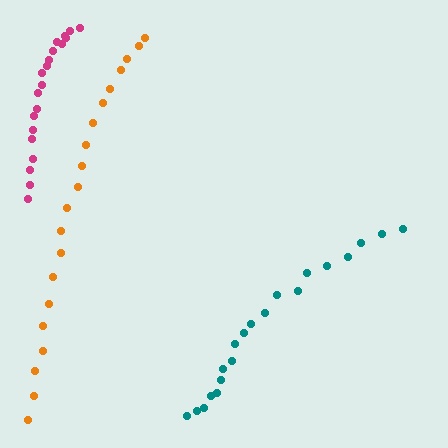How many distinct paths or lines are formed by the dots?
There are 3 distinct paths.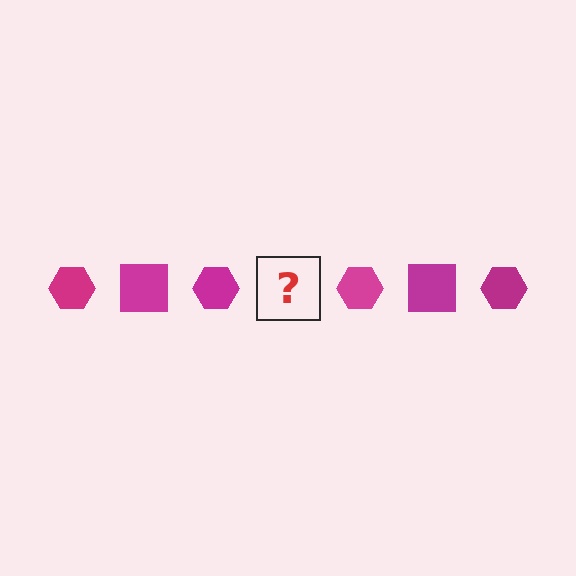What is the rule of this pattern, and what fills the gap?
The rule is that the pattern cycles through hexagon, square shapes in magenta. The gap should be filled with a magenta square.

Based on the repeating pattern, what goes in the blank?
The blank should be a magenta square.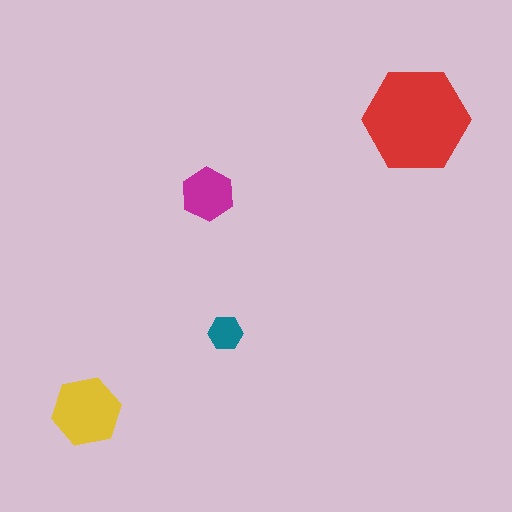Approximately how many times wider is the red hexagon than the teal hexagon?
About 3 times wider.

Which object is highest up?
The red hexagon is topmost.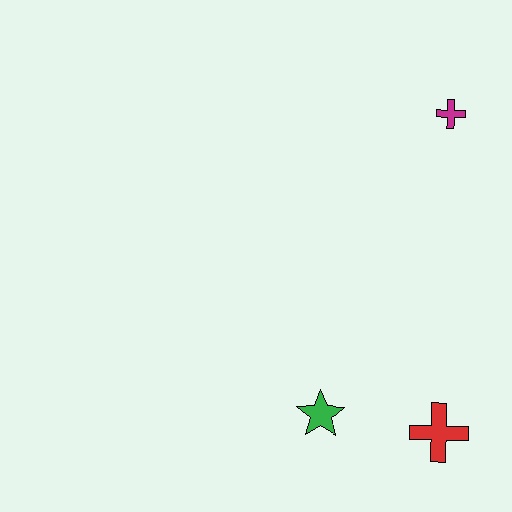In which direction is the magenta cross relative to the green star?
The magenta cross is above the green star.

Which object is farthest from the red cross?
The magenta cross is farthest from the red cross.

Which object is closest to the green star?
The red cross is closest to the green star.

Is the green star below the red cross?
No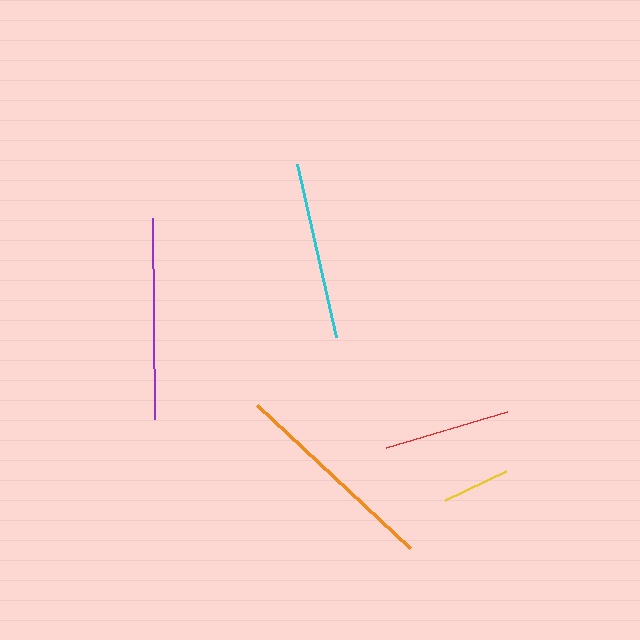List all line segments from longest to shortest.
From longest to shortest: orange, purple, cyan, red, yellow.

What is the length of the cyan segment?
The cyan segment is approximately 178 pixels long.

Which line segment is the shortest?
The yellow line is the shortest at approximately 67 pixels.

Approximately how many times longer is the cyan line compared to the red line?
The cyan line is approximately 1.4 times the length of the red line.